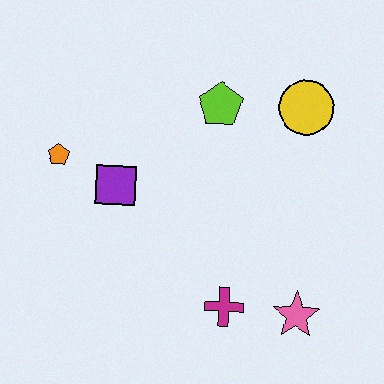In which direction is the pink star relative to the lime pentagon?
The pink star is below the lime pentagon.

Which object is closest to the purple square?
The orange pentagon is closest to the purple square.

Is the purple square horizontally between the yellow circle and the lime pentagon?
No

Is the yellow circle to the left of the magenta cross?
No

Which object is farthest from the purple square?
The pink star is farthest from the purple square.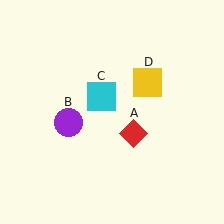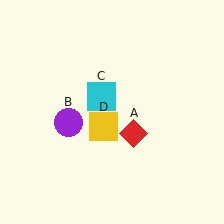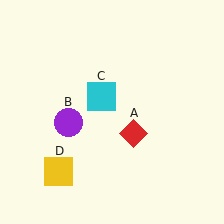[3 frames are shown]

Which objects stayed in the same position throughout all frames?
Red diamond (object A) and purple circle (object B) and cyan square (object C) remained stationary.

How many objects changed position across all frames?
1 object changed position: yellow square (object D).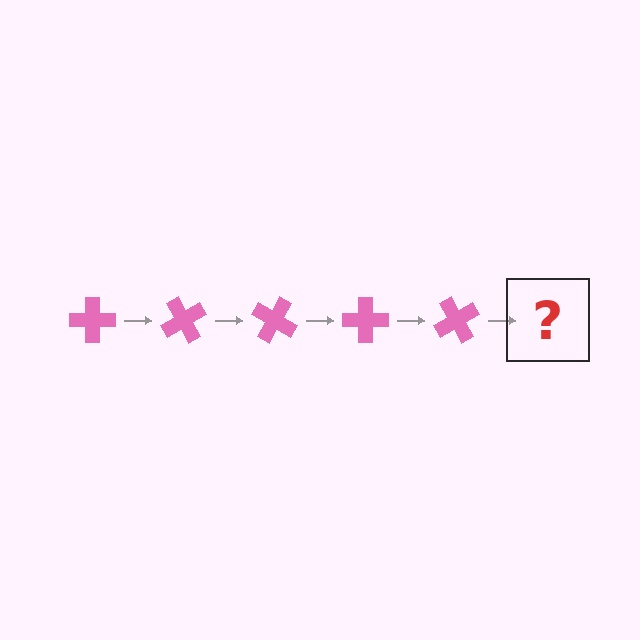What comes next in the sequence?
The next element should be a pink cross rotated 300 degrees.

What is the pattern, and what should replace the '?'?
The pattern is that the cross rotates 60 degrees each step. The '?' should be a pink cross rotated 300 degrees.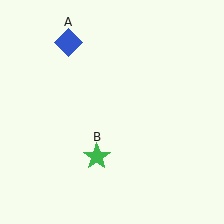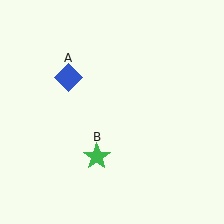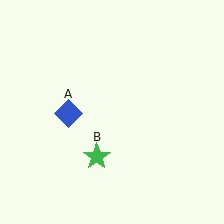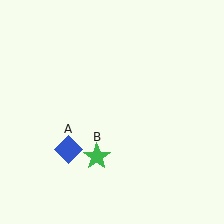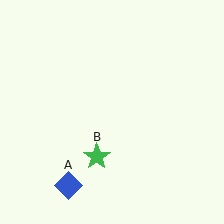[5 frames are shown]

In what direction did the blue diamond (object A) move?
The blue diamond (object A) moved down.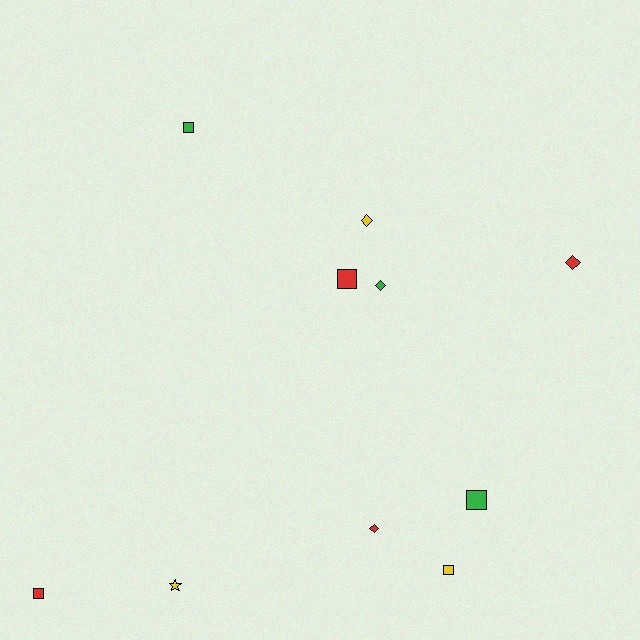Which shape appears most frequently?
Square, with 5 objects.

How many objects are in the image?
There are 10 objects.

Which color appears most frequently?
Red, with 4 objects.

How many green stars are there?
There are no green stars.